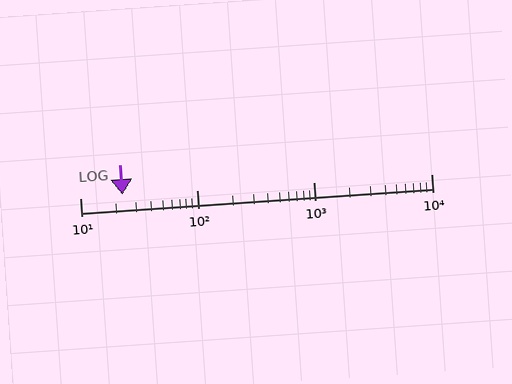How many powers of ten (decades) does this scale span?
The scale spans 3 decades, from 10 to 10000.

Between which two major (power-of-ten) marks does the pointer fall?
The pointer is between 10 and 100.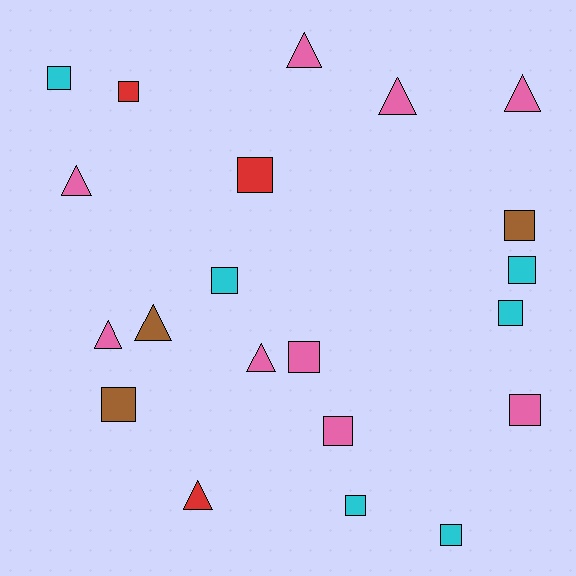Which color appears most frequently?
Pink, with 9 objects.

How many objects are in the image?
There are 21 objects.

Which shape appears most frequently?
Square, with 13 objects.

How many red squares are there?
There are 2 red squares.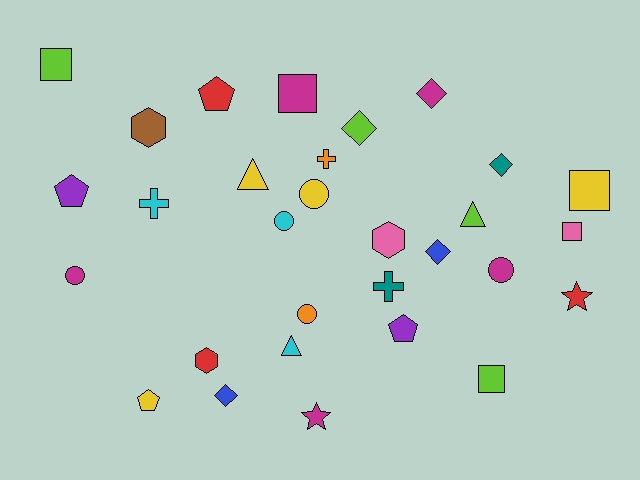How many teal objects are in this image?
There are 2 teal objects.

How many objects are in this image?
There are 30 objects.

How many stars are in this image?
There are 2 stars.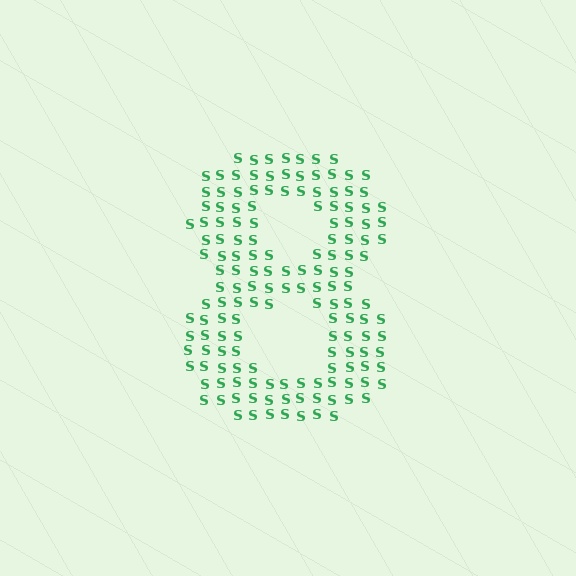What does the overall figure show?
The overall figure shows the digit 8.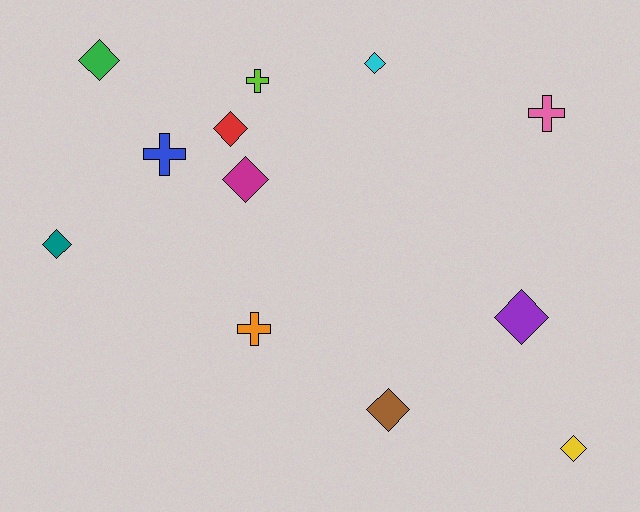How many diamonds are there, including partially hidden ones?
There are 8 diamonds.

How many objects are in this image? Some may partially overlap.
There are 12 objects.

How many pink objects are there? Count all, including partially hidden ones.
There is 1 pink object.